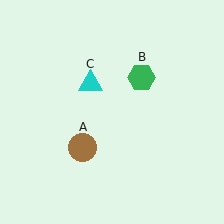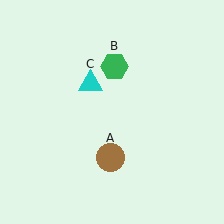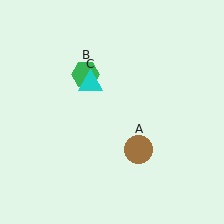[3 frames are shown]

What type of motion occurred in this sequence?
The brown circle (object A), green hexagon (object B) rotated counterclockwise around the center of the scene.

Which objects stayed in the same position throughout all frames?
Cyan triangle (object C) remained stationary.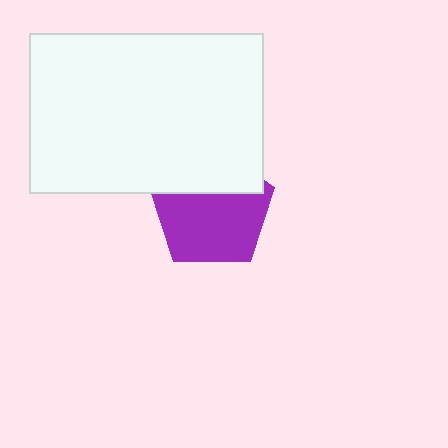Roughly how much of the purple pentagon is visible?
Most of it is visible (roughly 66%).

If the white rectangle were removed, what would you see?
You would see the complete purple pentagon.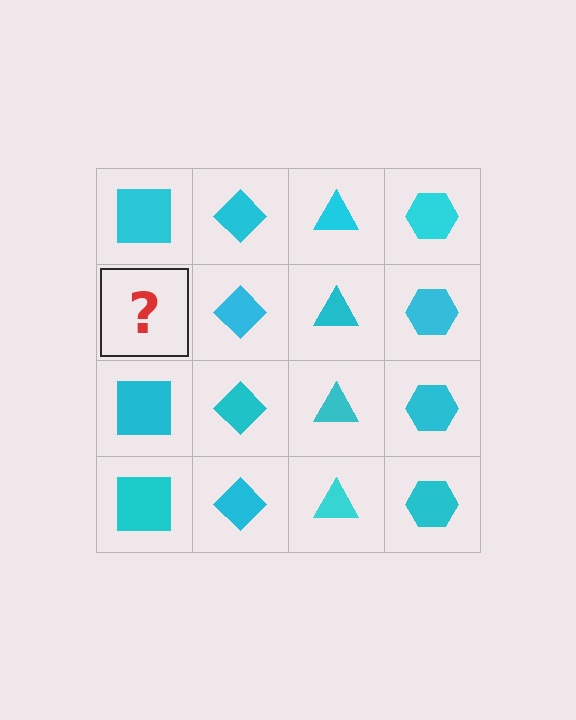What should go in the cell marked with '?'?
The missing cell should contain a cyan square.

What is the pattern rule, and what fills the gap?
The rule is that each column has a consistent shape. The gap should be filled with a cyan square.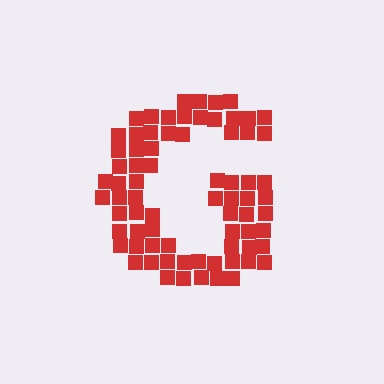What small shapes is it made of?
It is made of small squares.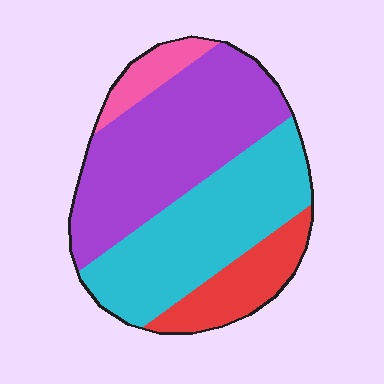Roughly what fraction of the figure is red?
Red takes up about one eighth (1/8) of the figure.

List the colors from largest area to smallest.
From largest to smallest: purple, cyan, red, pink.